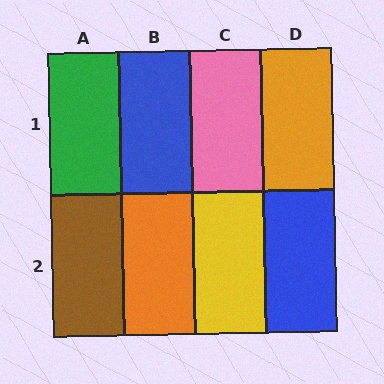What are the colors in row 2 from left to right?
Brown, orange, yellow, blue.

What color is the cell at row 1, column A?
Green.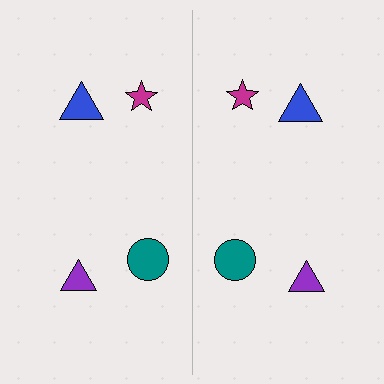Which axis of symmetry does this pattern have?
The pattern has a vertical axis of symmetry running through the center of the image.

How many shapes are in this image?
There are 8 shapes in this image.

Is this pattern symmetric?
Yes, this pattern has bilateral (reflection) symmetry.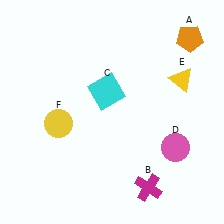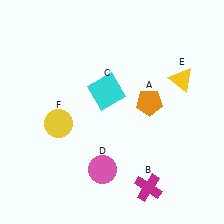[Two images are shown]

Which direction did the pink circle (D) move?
The pink circle (D) moved left.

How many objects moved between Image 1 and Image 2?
2 objects moved between the two images.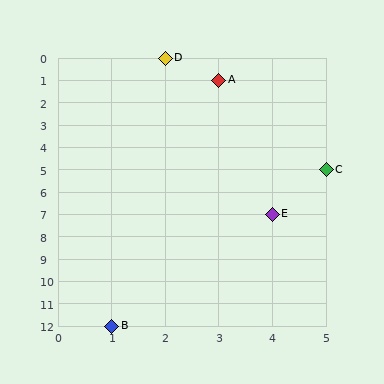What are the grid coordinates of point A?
Point A is at grid coordinates (3, 1).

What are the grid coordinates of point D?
Point D is at grid coordinates (2, 0).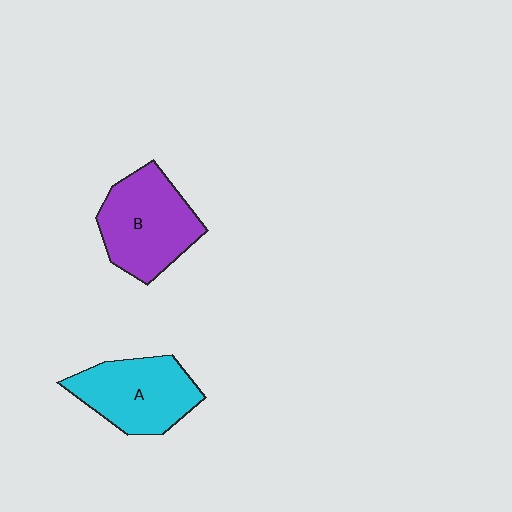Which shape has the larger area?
Shape B (purple).